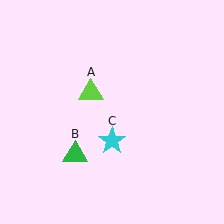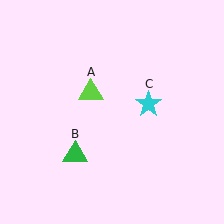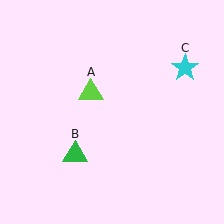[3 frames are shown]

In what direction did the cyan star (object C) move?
The cyan star (object C) moved up and to the right.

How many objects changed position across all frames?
1 object changed position: cyan star (object C).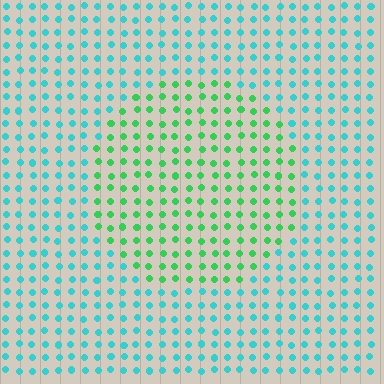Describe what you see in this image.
The image is filled with small cyan elements in a uniform arrangement. A circle-shaped region is visible where the elements are tinted to a slightly different hue, forming a subtle color boundary.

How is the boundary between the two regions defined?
The boundary is defined purely by a slight shift in hue (about 46 degrees). Spacing, size, and orientation are identical on both sides.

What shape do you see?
I see a circle.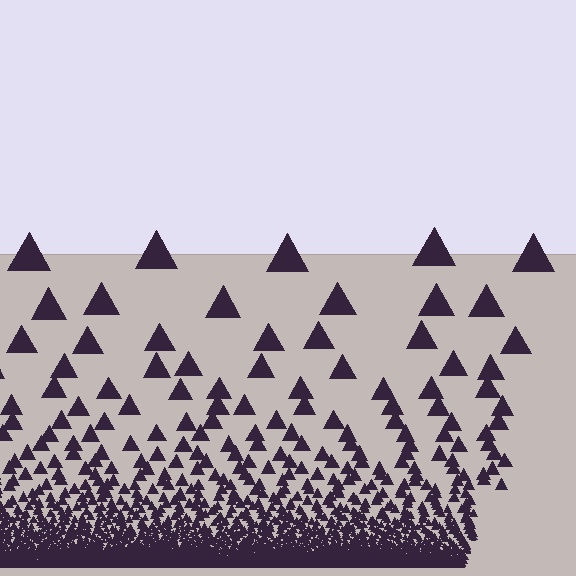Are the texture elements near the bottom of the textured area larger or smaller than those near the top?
Smaller. The gradient is inverted — elements near the bottom are smaller and denser.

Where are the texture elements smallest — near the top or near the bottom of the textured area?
Near the bottom.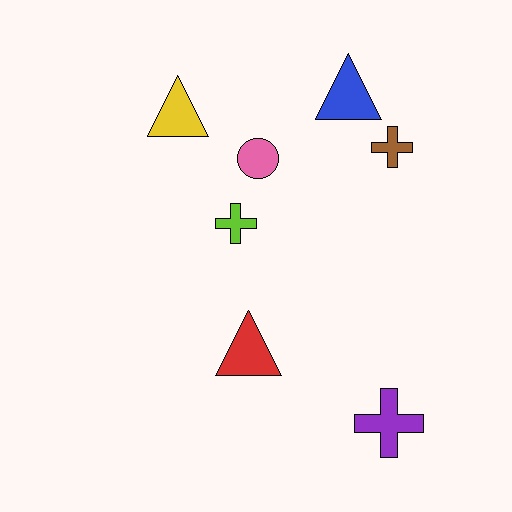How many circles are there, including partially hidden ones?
There is 1 circle.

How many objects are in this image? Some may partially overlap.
There are 7 objects.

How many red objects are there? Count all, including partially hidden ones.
There is 1 red object.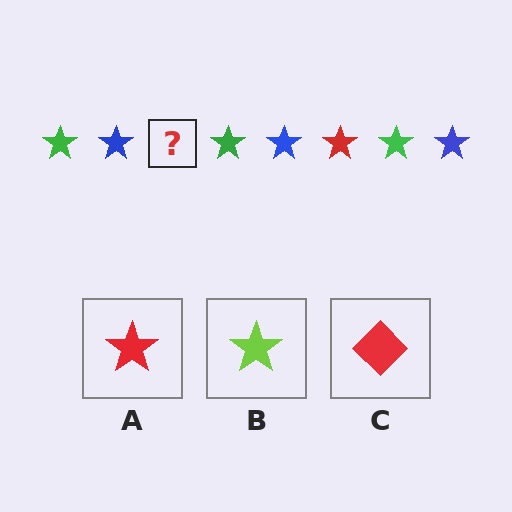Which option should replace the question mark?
Option A.